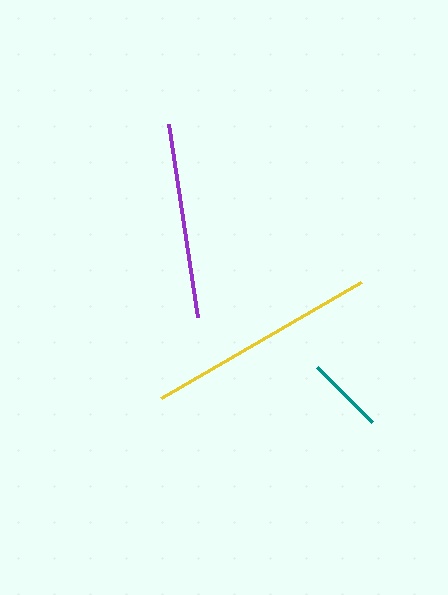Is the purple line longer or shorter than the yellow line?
The yellow line is longer than the purple line.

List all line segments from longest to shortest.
From longest to shortest: yellow, purple, teal.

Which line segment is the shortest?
The teal line is the shortest at approximately 78 pixels.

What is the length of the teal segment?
The teal segment is approximately 78 pixels long.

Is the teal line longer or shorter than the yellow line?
The yellow line is longer than the teal line.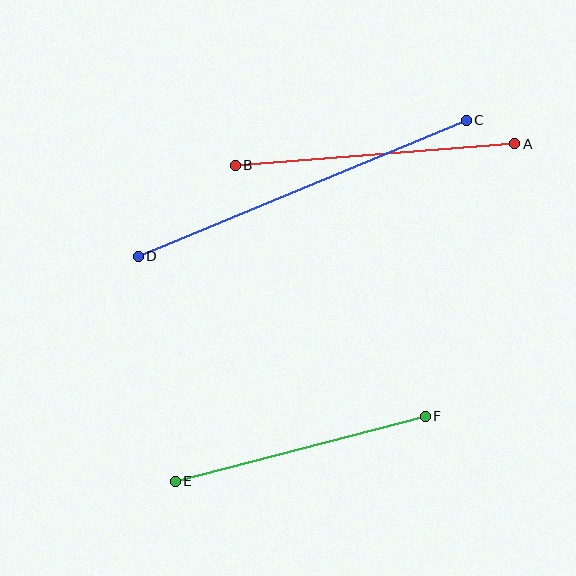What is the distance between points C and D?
The distance is approximately 355 pixels.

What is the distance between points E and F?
The distance is approximately 259 pixels.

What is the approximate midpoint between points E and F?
The midpoint is at approximately (300, 449) pixels.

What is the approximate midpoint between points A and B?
The midpoint is at approximately (375, 154) pixels.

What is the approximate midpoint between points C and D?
The midpoint is at approximately (302, 188) pixels.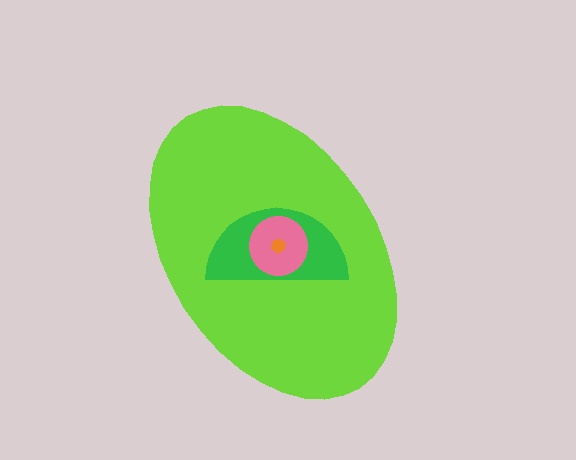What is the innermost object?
The orange hexagon.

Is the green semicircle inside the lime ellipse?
Yes.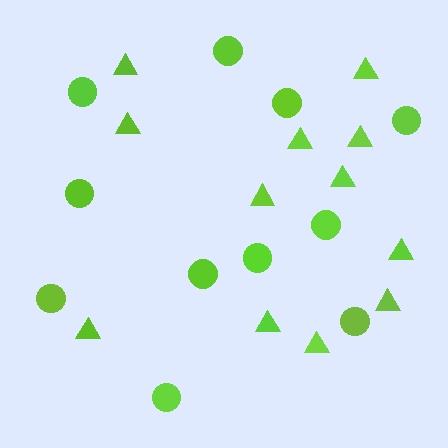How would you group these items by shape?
There are 2 groups: one group of circles (11) and one group of triangles (12).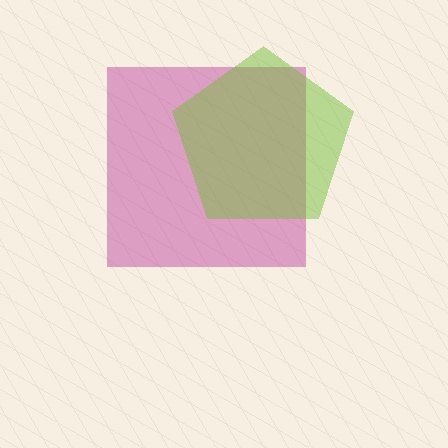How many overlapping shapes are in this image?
There are 2 overlapping shapes in the image.